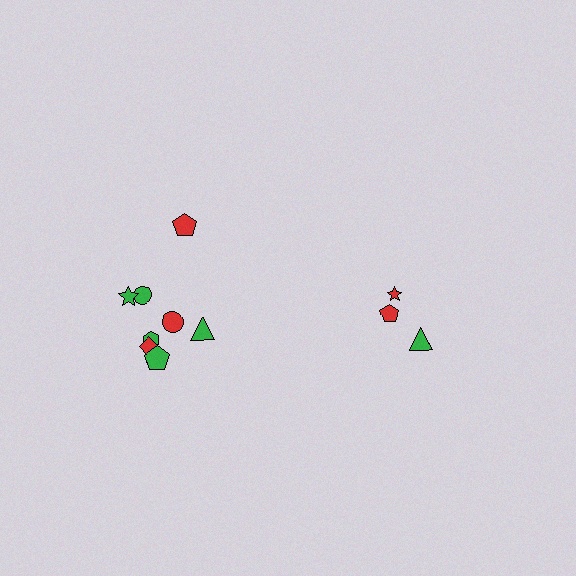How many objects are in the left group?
There are 8 objects.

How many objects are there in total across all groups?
There are 11 objects.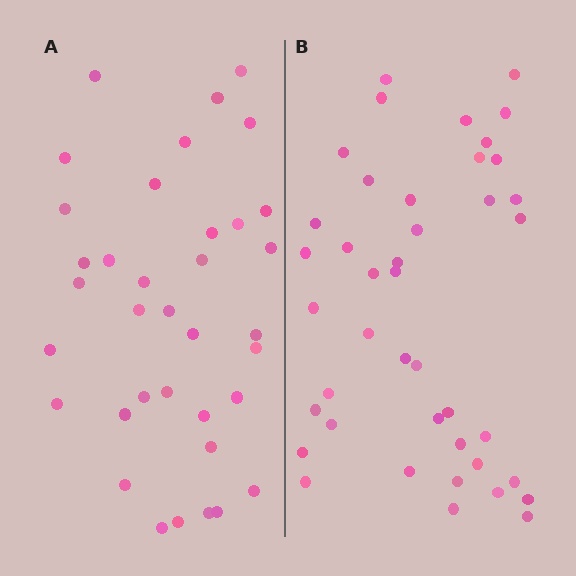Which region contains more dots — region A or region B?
Region B (the right region) has more dots.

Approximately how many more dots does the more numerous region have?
Region B has about 6 more dots than region A.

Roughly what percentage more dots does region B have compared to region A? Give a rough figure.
About 15% more.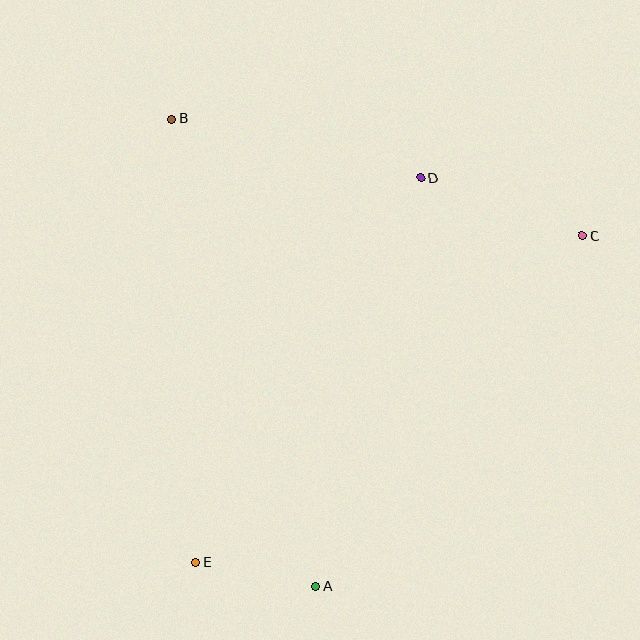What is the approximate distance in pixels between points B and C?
The distance between B and C is approximately 426 pixels.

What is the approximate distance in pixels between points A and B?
The distance between A and B is approximately 489 pixels.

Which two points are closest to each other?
Points A and E are closest to each other.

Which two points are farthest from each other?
Points C and E are farthest from each other.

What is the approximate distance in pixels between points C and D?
The distance between C and D is approximately 172 pixels.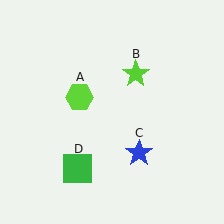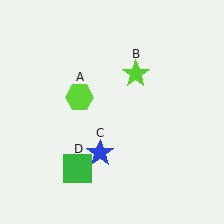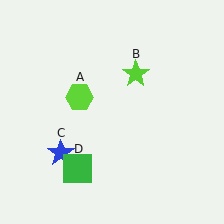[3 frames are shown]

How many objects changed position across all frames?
1 object changed position: blue star (object C).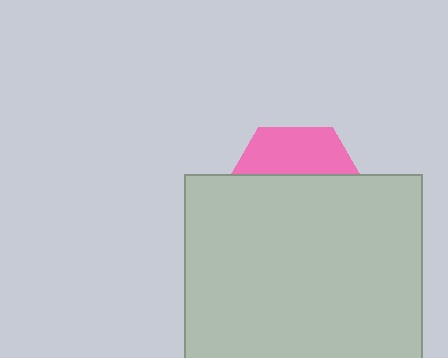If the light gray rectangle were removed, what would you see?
You would see the complete pink hexagon.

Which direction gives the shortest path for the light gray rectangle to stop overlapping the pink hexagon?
Moving down gives the shortest separation.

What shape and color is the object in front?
The object in front is a light gray rectangle.